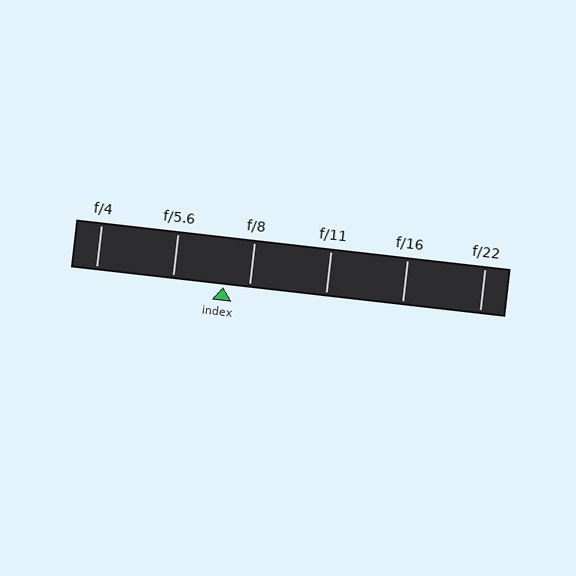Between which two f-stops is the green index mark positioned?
The index mark is between f/5.6 and f/8.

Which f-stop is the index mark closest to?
The index mark is closest to f/8.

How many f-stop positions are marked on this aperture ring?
There are 6 f-stop positions marked.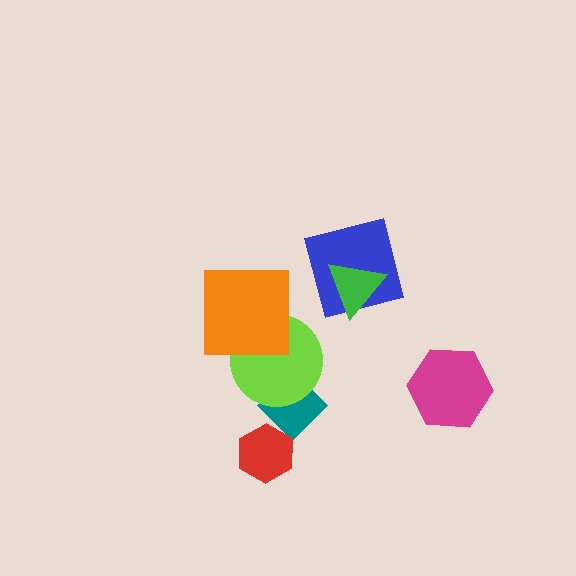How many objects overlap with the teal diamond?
2 objects overlap with the teal diamond.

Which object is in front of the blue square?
The green triangle is in front of the blue square.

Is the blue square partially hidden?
Yes, it is partially covered by another shape.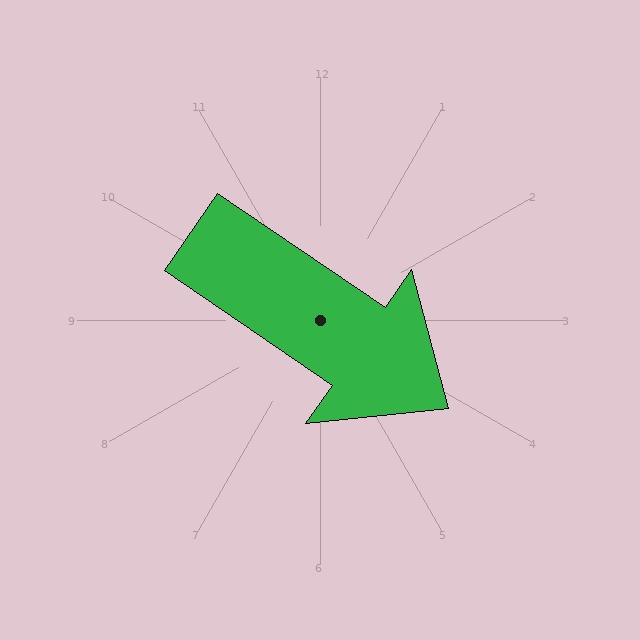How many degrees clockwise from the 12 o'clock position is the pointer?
Approximately 124 degrees.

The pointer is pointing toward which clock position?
Roughly 4 o'clock.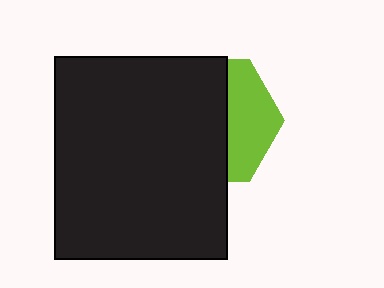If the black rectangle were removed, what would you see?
You would see the complete lime hexagon.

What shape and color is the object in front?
The object in front is a black rectangle.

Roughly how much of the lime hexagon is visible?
A small part of it is visible (roughly 38%).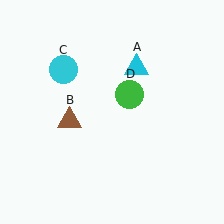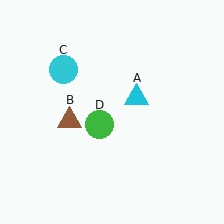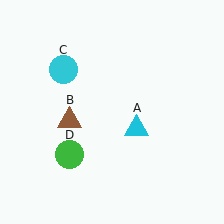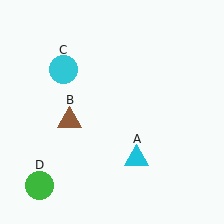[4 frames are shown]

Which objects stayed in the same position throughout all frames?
Brown triangle (object B) and cyan circle (object C) remained stationary.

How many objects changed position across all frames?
2 objects changed position: cyan triangle (object A), green circle (object D).